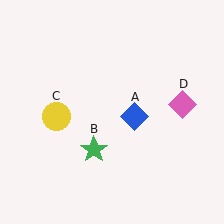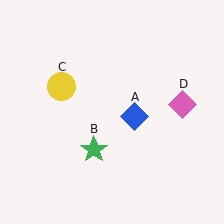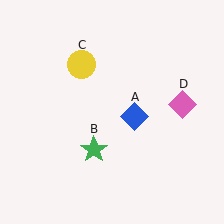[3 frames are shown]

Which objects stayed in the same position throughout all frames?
Blue diamond (object A) and green star (object B) and pink diamond (object D) remained stationary.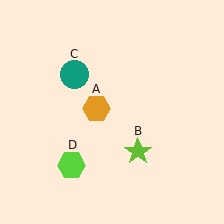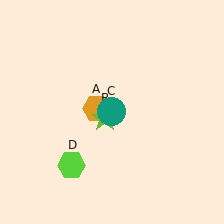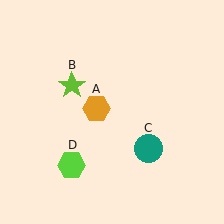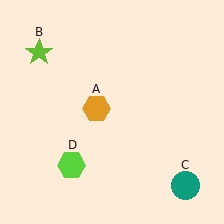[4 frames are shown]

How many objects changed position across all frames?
2 objects changed position: lime star (object B), teal circle (object C).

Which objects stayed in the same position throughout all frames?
Orange hexagon (object A) and lime hexagon (object D) remained stationary.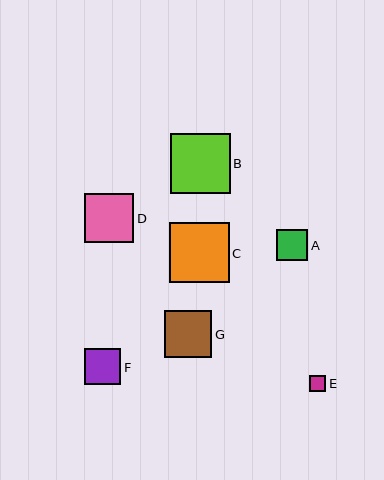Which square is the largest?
Square B is the largest with a size of approximately 60 pixels.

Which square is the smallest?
Square E is the smallest with a size of approximately 16 pixels.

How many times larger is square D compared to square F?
Square D is approximately 1.4 times the size of square F.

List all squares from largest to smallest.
From largest to smallest: B, C, D, G, F, A, E.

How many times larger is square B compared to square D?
Square B is approximately 1.2 times the size of square D.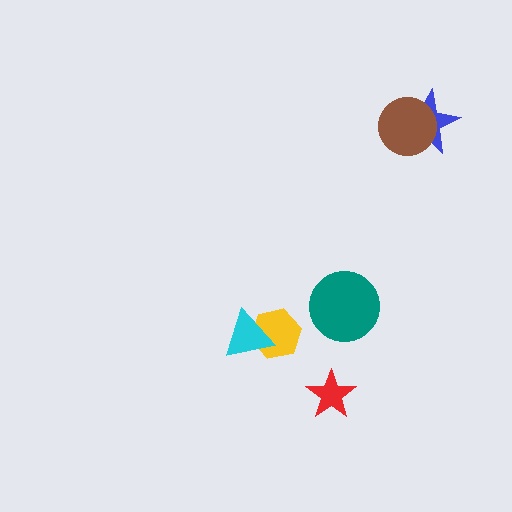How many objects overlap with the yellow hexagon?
1 object overlaps with the yellow hexagon.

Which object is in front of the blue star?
The brown circle is in front of the blue star.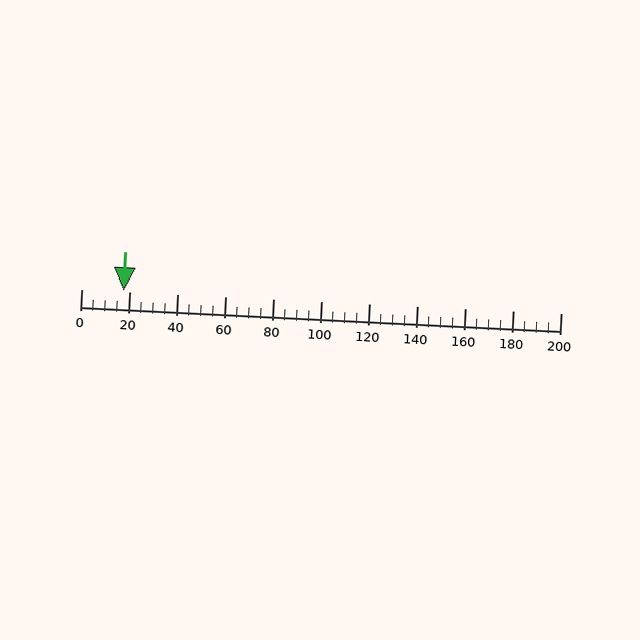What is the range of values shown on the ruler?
The ruler shows values from 0 to 200.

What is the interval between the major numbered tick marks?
The major tick marks are spaced 20 units apart.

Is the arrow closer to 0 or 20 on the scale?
The arrow is closer to 20.